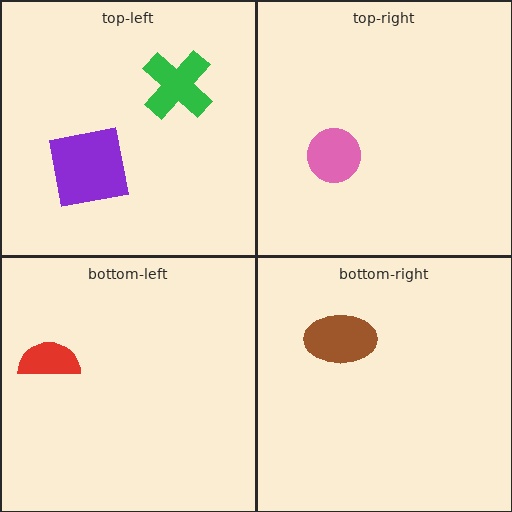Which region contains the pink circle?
The top-right region.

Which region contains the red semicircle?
The bottom-left region.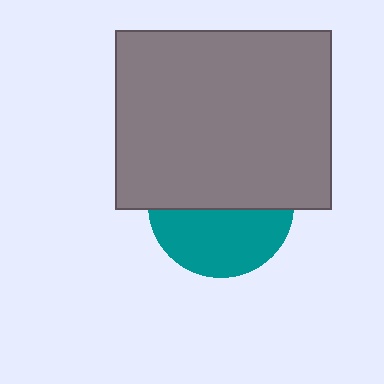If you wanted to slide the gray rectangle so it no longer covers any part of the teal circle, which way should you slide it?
Slide it up — that is the most direct way to separate the two shapes.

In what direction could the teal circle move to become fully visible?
The teal circle could move down. That would shift it out from behind the gray rectangle entirely.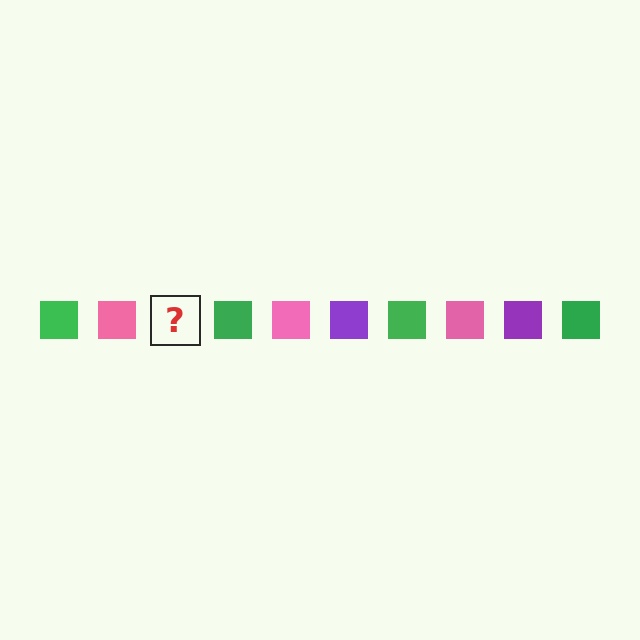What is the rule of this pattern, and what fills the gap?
The rule is that the pattern cycles through green, pink, purple squares. The gap should be filled with a purple square.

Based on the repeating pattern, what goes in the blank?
The blank should be a purple square.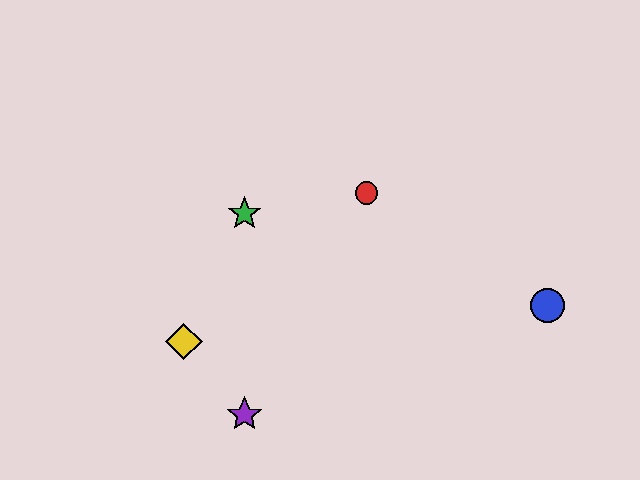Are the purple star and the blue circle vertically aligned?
No, the purple star is at x≈245 and the blue circle is at x≈547.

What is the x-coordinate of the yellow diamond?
The yellow diamond is at x≈184.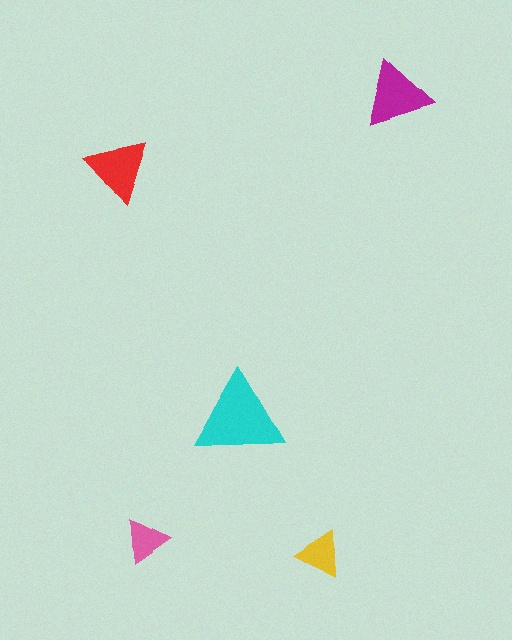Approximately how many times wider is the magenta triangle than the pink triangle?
About 1.5 times wider.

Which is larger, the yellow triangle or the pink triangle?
The yellow one.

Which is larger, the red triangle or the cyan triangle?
The cyan one.